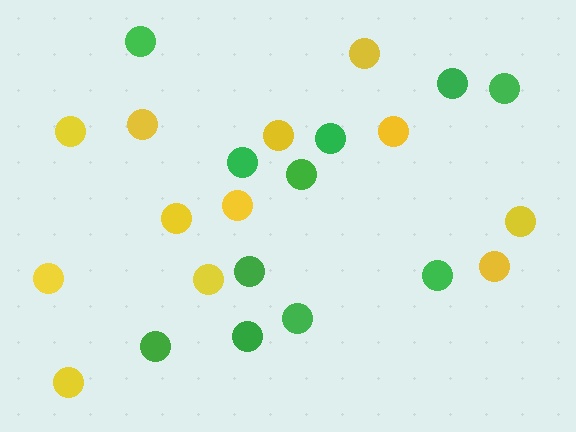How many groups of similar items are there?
There are 2 groups: one group of yellow circles (12) and one group of green circles (11).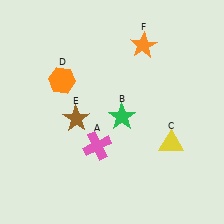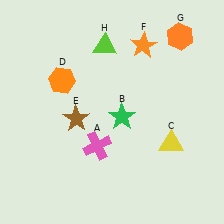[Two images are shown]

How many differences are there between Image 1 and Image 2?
There are 2 differences between the two images.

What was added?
An orange hexagon (G), a lime triangle (H) were added in Image 2.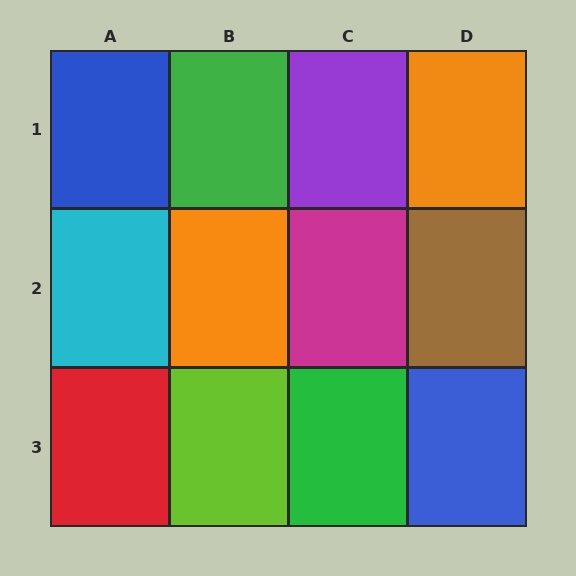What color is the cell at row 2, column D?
Brown.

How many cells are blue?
2 cells are blue.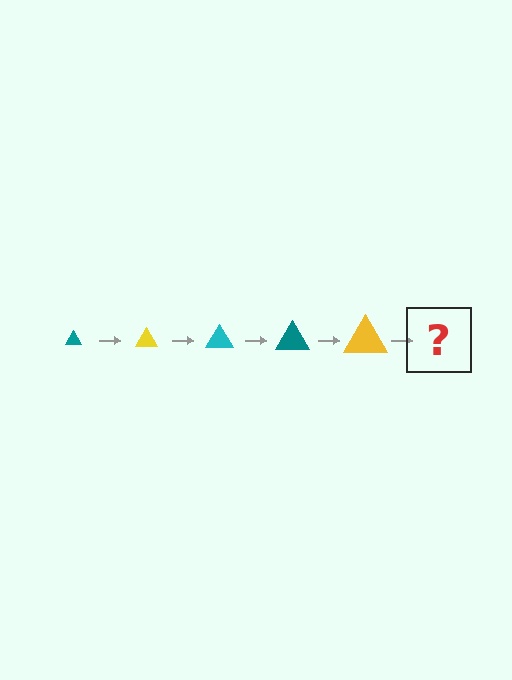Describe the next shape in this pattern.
It should be a cyan triangle, larger than the previous one.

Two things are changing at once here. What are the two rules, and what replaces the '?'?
The two rules are that the triangle grows larger each step and the color cycles through teal, yellow, and cyan. The '?' should be a cyan triangle, larger than the previous one.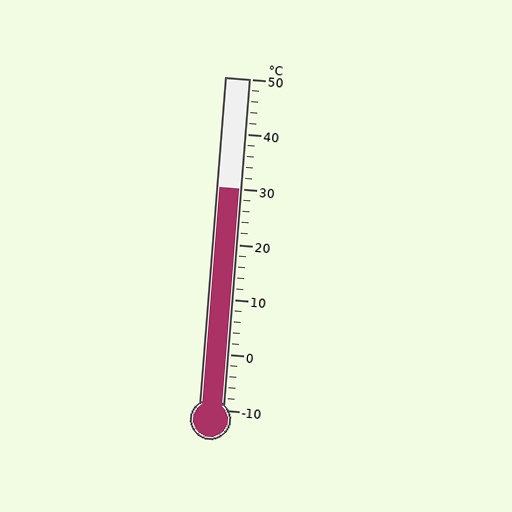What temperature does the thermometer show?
The thermometer shows approximately 30°C.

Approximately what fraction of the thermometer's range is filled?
The thermometer is filled to approximately 65% of its range.